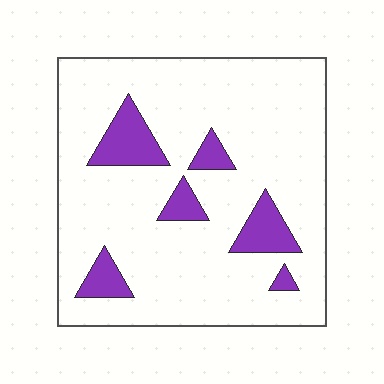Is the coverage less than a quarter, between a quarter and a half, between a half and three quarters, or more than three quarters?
Less than a quarter.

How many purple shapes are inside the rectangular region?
6.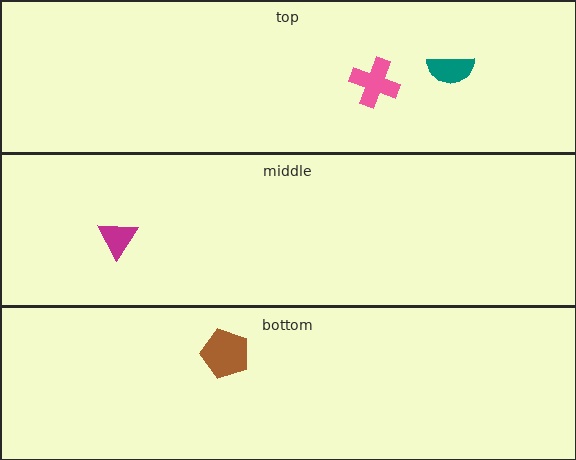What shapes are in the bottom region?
The brown pentagon.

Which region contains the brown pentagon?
The bottom region.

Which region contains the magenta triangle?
The middle region.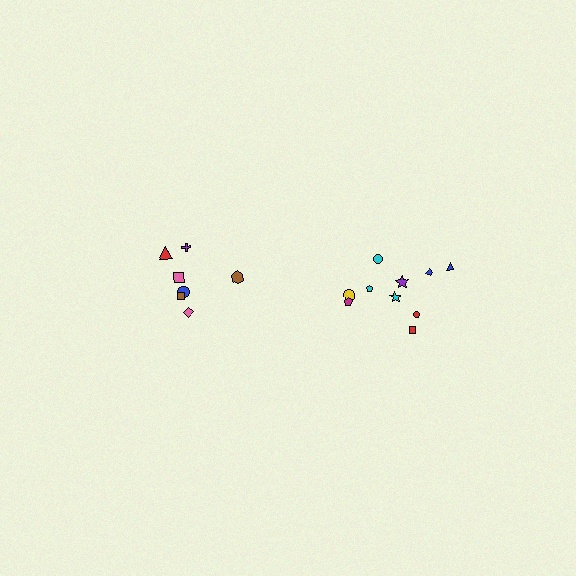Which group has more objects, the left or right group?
The right group.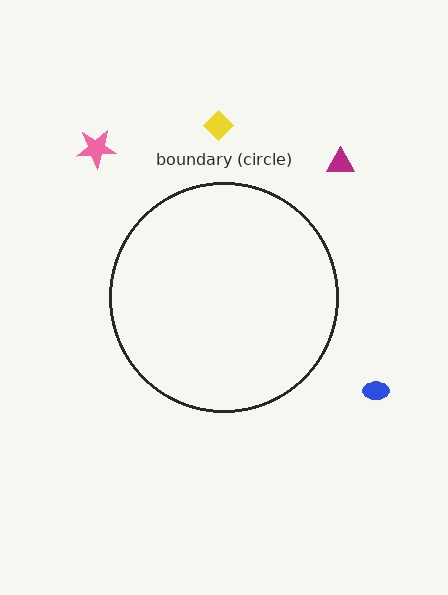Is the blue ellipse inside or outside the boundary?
Outside.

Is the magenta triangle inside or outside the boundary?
Outside.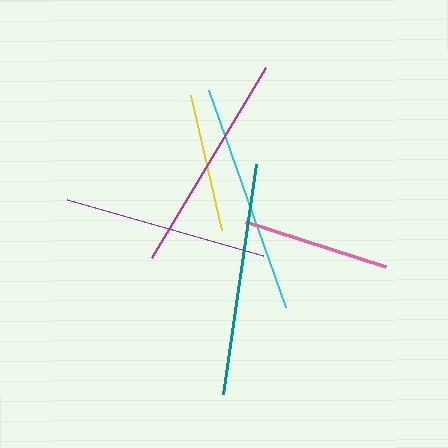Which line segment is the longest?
The teal line is the longest at approximately 232 pixels.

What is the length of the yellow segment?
The yellow segment is approximately 139 pixels long.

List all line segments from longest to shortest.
From longest to shortest: teal, cyan, magenta, purple, pink, yellow.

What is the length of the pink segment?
The pink segment is approximately 147 pixels long.